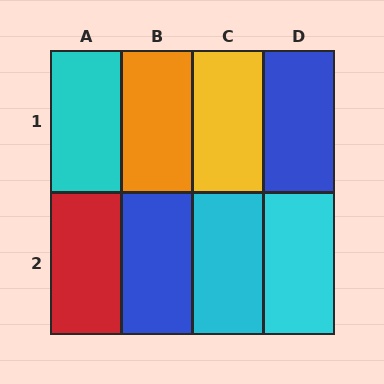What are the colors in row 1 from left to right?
Cyan, orange, yellow, blue.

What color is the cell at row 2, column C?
Cyan.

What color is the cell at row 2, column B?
Blue.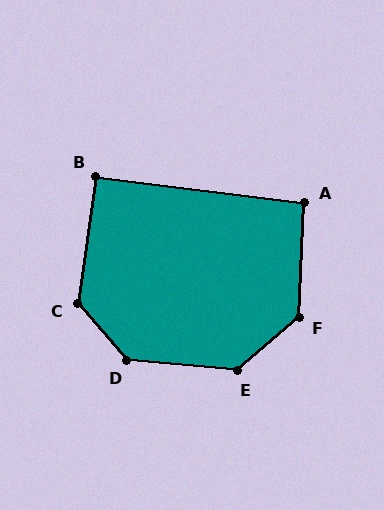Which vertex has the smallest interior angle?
B, at approximately 91 degrees.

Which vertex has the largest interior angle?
D, at approximately 136 degrees.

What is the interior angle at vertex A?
Approximately 94 degrees (approximately right).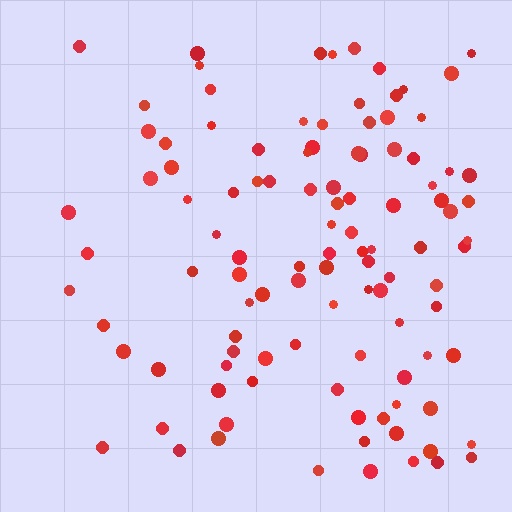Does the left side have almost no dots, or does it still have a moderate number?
Still a moderate number, just noticeably fewer than the right.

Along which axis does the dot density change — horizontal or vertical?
Horizontal.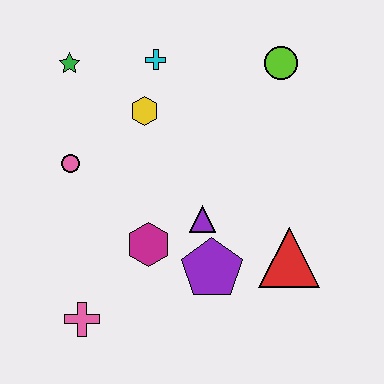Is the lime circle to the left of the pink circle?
No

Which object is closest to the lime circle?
The cyan cross is closest to the lime circle.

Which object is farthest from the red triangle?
The green star is farthest from the red triangle.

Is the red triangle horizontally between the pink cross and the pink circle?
No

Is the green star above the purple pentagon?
Yes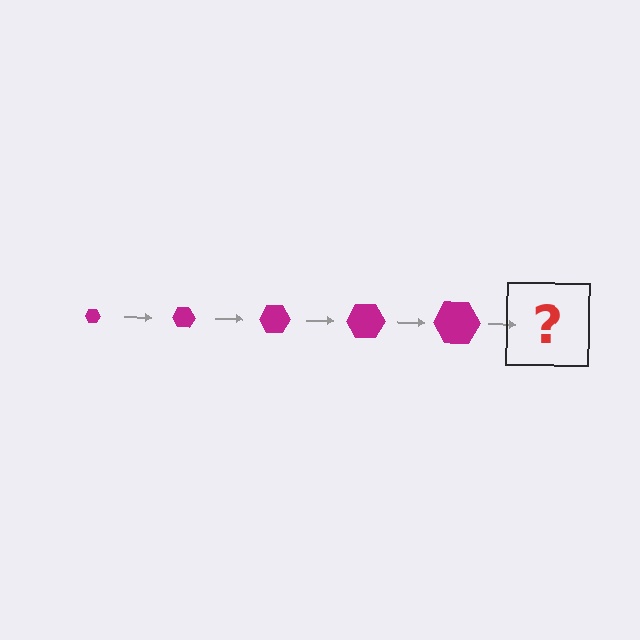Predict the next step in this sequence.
The next step is a magenta hexagon, larger than the previous one.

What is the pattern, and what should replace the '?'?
The pattern is that the hexagon gets progressively larger each step. The '?' should be a magenta hexagon, larger than the previous one.